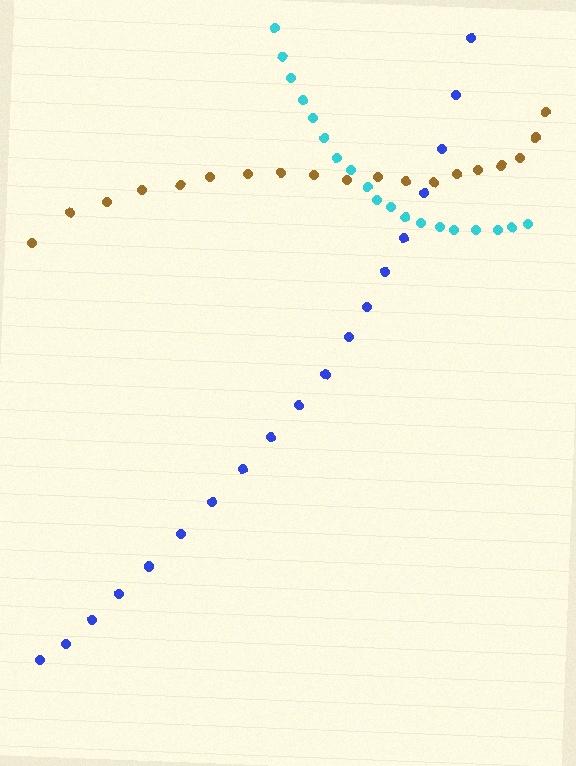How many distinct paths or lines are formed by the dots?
There are 3 distinct paths.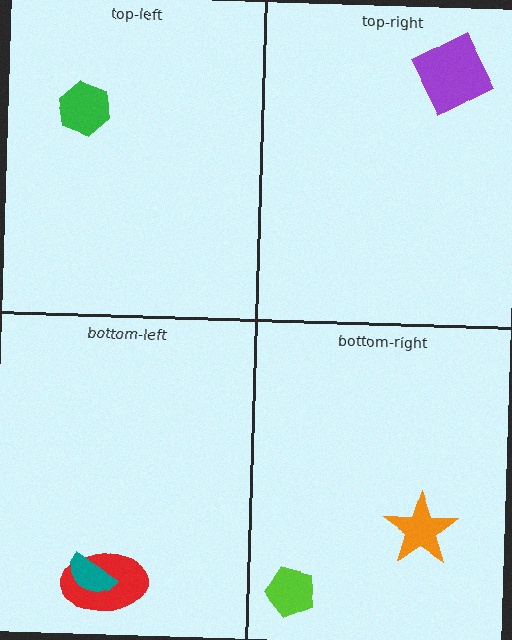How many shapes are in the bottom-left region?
2.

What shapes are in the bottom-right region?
The orange star, the lime pentagon.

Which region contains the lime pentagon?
The bottom-right region.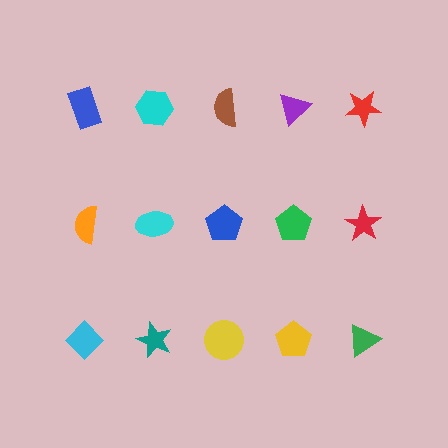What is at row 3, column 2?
A teal star.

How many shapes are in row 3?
5 shapes.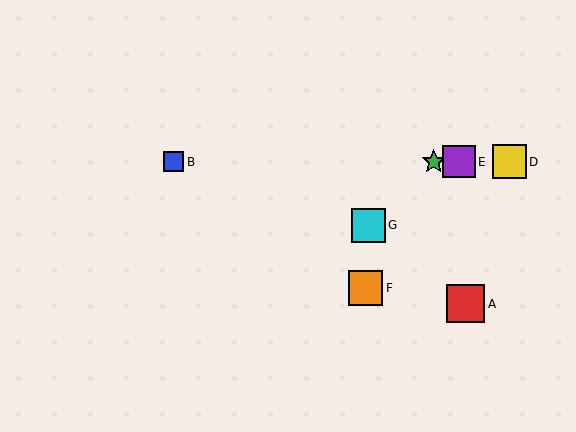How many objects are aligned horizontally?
4 objects (B, C, D, E) are aligned horizontally.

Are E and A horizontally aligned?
No, E is at y≈162 and A is at y≈304.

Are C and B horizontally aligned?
Yes, both are at y≈162.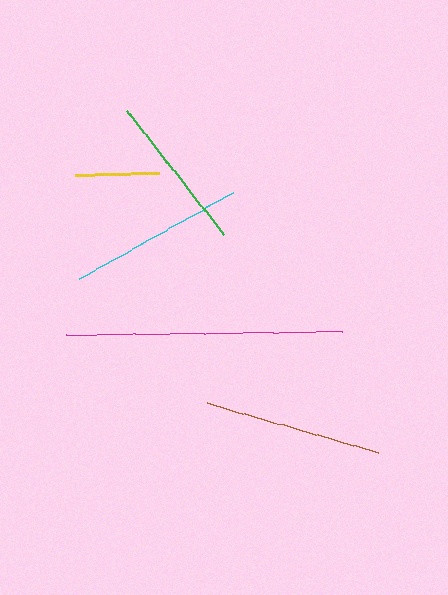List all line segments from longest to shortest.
From longest to shortest: magenta, brown, cyan, green, yellow.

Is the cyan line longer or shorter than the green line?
The cyan line is longer than the green line.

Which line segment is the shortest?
The yellow line is the shortest at approximately 83 pixels.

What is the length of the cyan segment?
The cyan segment is approximately 176 pixels long.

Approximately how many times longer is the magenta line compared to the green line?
The magenta line is approximately 1.7 times the length of the green line.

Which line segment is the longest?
The magenta line is the longest at approximately 276 pixels.